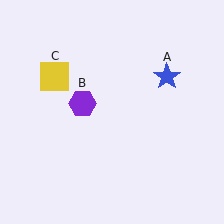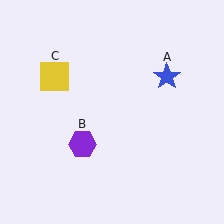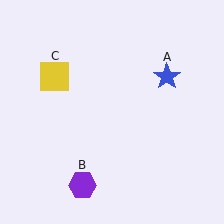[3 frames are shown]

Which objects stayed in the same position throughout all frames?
Blue star (object A) and yellow square (object C) remained stationary.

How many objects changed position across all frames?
1 object changed position: purple hexagon (object B).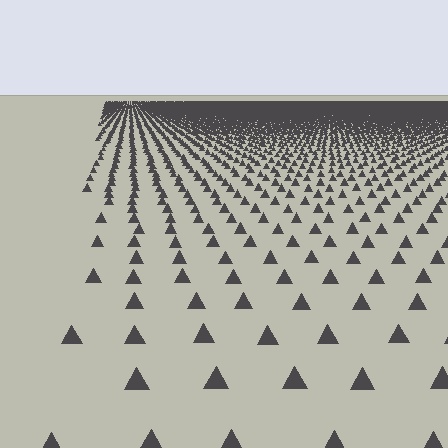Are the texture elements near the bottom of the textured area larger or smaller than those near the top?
Larger. Near the bottom, elements are closer to the viewer and appear at a bigger on-screen size.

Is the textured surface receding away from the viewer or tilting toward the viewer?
The surface is receding away from the viewer. Texture elements get smaller and denser toward the top.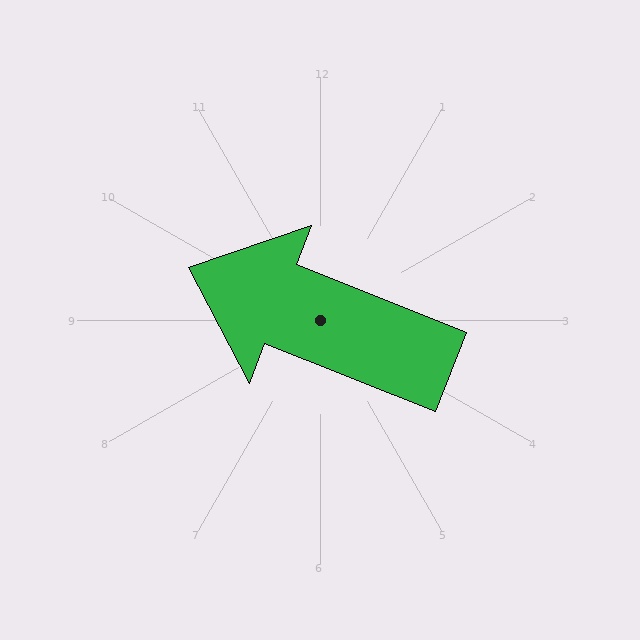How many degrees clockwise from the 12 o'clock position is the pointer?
Approximately 292 degrees.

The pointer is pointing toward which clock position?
Roughly 10 o'clock.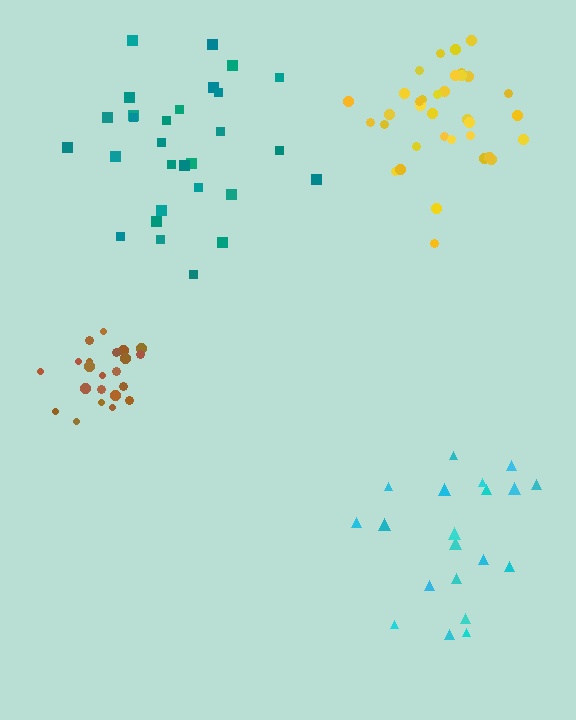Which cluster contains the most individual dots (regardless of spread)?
Yellow (35).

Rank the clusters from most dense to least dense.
brown, yellow, teal, cyan.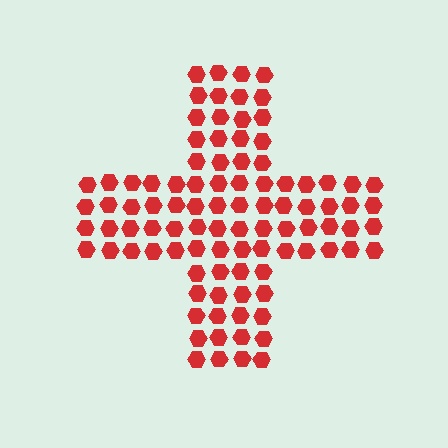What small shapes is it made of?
It is made of small hexagons.